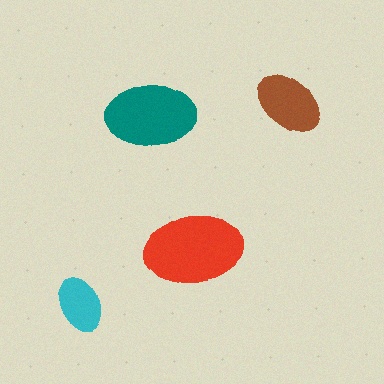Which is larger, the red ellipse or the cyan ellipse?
The red one.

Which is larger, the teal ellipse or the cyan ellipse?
The teal one.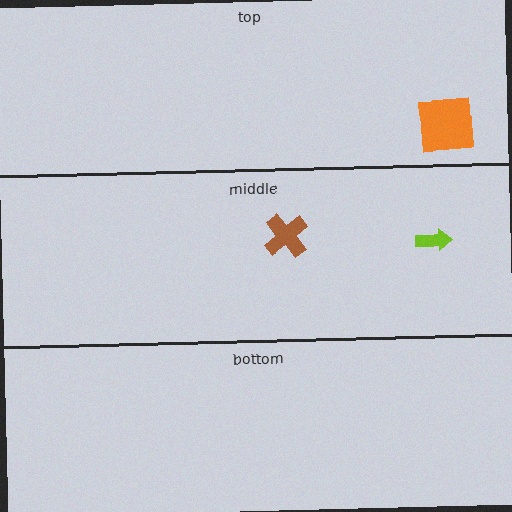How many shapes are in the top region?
1.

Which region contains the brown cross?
The middle region.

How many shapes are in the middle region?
2.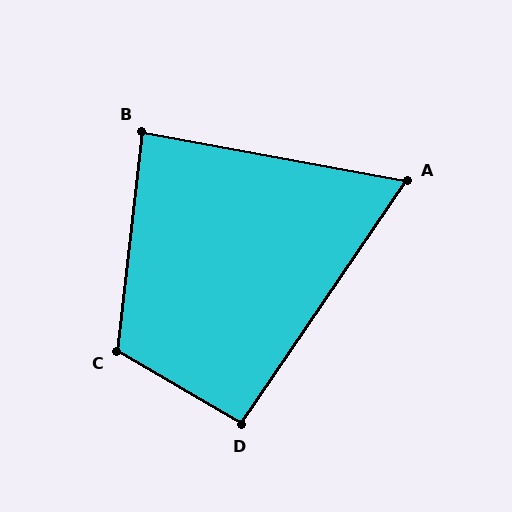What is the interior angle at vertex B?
Approximately 86 degrees (approximately right).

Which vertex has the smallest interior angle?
A, at approximately 66 degrees.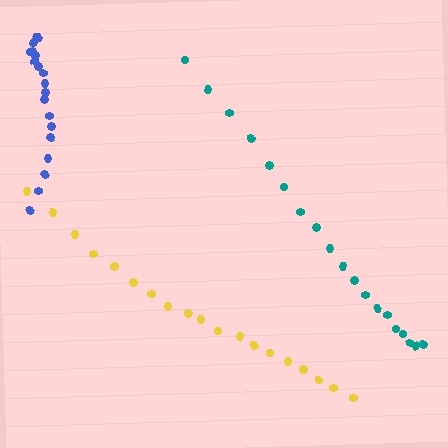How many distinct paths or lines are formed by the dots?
There are 3 distinct paths.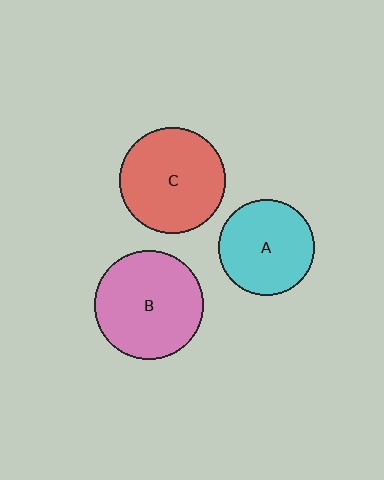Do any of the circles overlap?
No, none of the circles overlap.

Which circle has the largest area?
Circle B (pink).